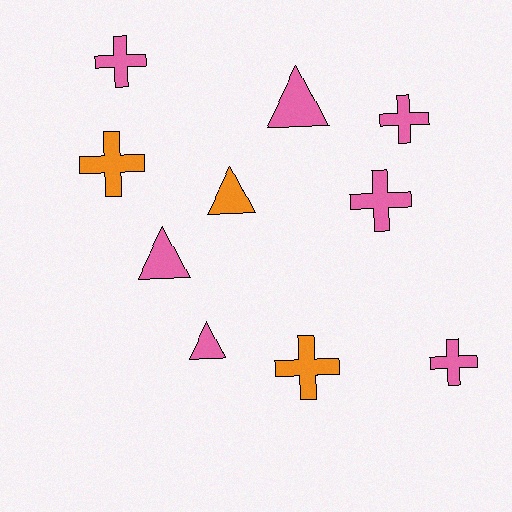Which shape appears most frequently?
Cross, with 6 objects.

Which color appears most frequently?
Pink, with 7 objects.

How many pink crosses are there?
There are 4 pink crosses.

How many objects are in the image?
There are 10 objects.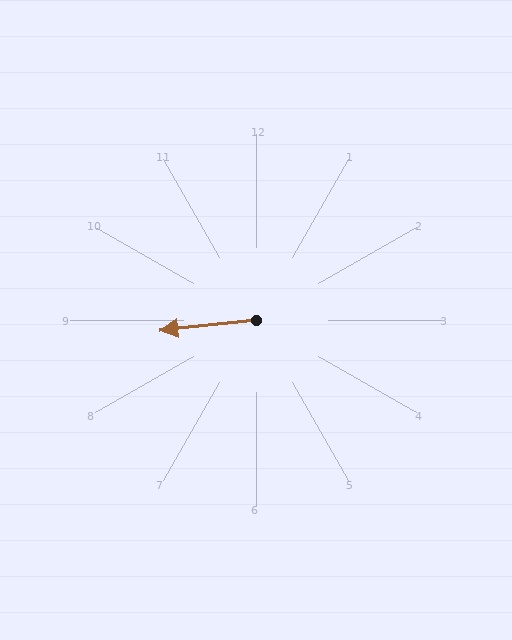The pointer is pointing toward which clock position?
Roughly 9 o'clock.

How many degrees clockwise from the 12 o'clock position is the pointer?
Approximately 264 degrees.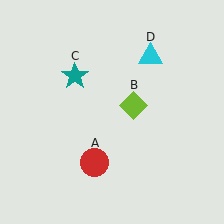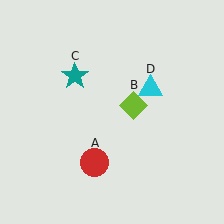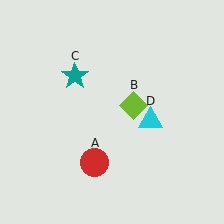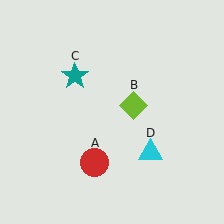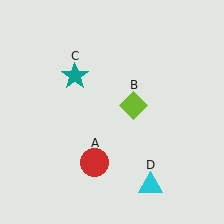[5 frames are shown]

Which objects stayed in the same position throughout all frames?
Red circle (object A) and lime diamond (object B) and teal star (object C) remained stationary.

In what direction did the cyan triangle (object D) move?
The cyan triangle (object D) moved down.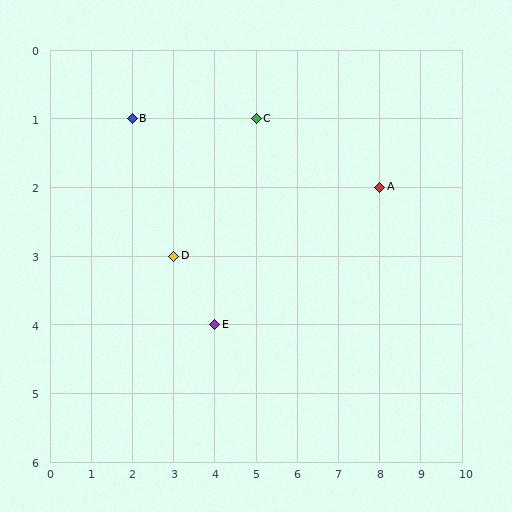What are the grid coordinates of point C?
Point C is at grid coordinates (5, 1).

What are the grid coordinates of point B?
Point B is at grid coordinates (2, 1).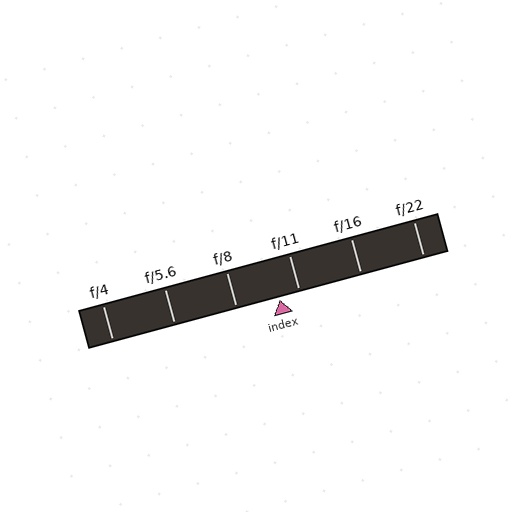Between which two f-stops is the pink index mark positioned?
The index mark is between f/8 and f/11.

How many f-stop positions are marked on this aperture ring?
There are 6 f-stop positions marked.